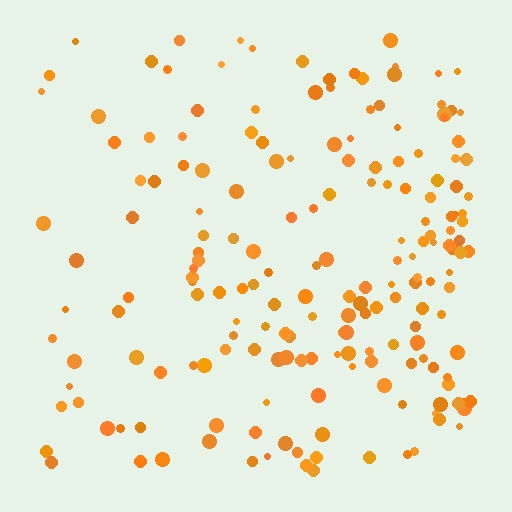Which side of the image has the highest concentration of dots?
The right.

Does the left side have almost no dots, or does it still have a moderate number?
Still a moderate number, just noticeably fewer than the right.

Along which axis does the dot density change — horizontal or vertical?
Horizontal.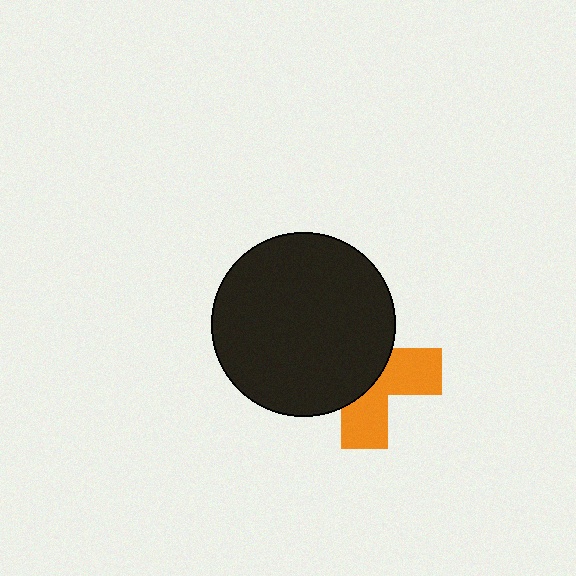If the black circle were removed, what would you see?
You would see the complete orange cross.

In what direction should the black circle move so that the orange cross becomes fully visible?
The black circle should move toward the upper-left. That is the shortest direction to clear the overlap and leave the orange cross fully visible.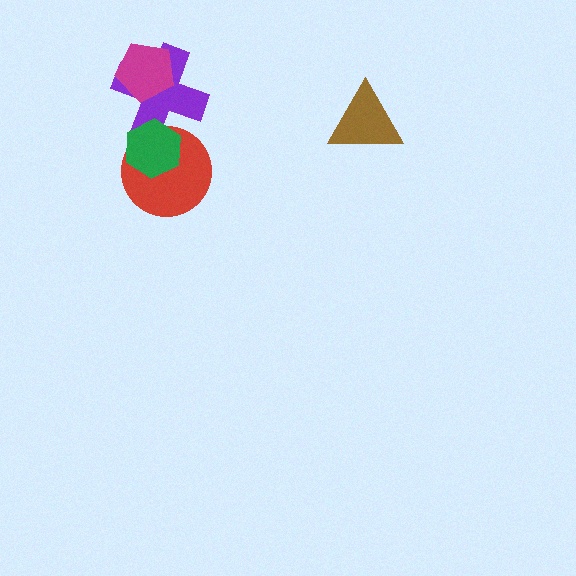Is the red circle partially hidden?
Yes, it is partially covered by another shape.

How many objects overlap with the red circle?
2 objects overlap with the red circle.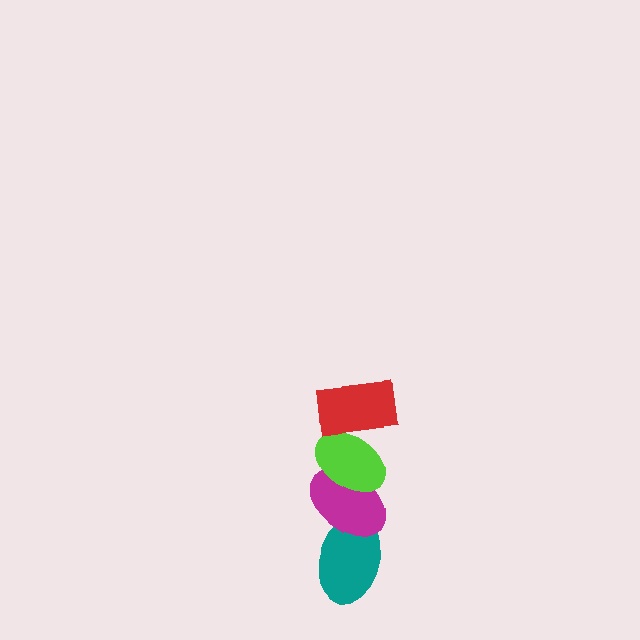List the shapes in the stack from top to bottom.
From top to bottom: the red rectangle, the lime ellipse, the magenta ellipse, the teal ellipse.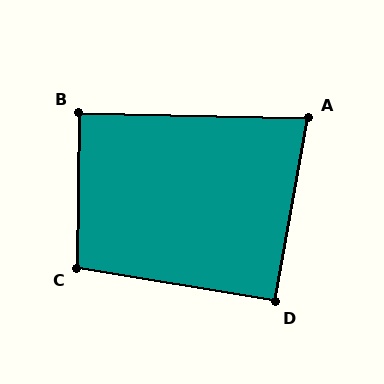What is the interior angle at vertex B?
Approximately 89 degrees (approximately right).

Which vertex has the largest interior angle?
C, at approximately 99 degrees.